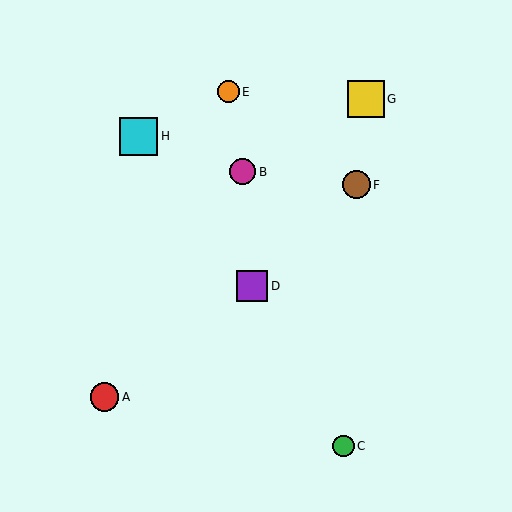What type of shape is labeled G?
Shape G is a yellow square.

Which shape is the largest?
The cyan square (labeled H) is the largest.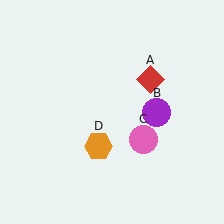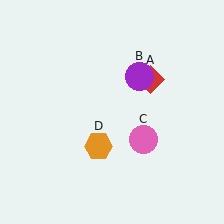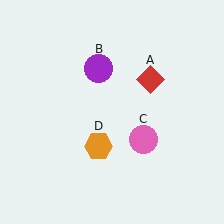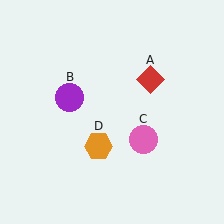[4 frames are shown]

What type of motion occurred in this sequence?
The purple circle (object B) rotated counterclockwise around the center of the scene.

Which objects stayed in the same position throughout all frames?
Red diamond (object A) and pink circle (object C) and orange hexagon (object D) remained stationary.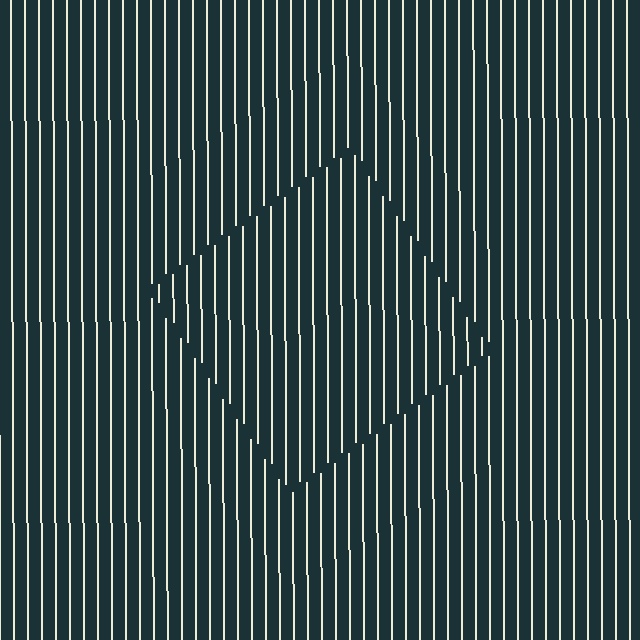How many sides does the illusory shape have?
4 sides — the line-ends trace a square.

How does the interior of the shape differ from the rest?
The interior of the shape contains the same grating, shifted by half a period — the contour is defined by the phase discontinuity where line-ends from the inner and outer gratings abut.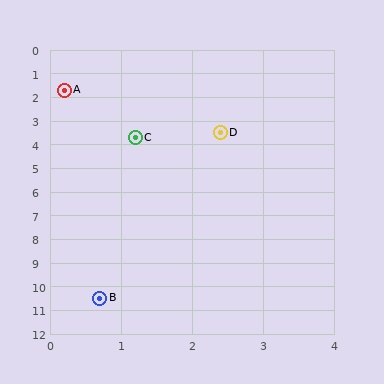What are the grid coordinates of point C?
Point C is at approximately (1.2, 3.7).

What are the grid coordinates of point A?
Point A is at approximately (0.2, 1.7).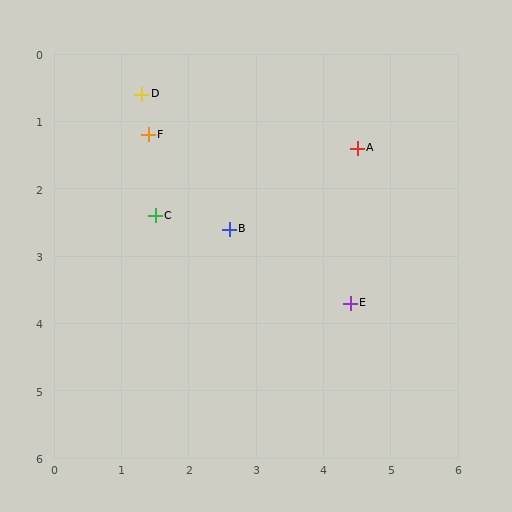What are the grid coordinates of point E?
Point E is at approximately (4.4, 3.7).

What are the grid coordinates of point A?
Point A is at approximately (4.5, 1.4).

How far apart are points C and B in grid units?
Points C and B are about 1.1 grid units apart.